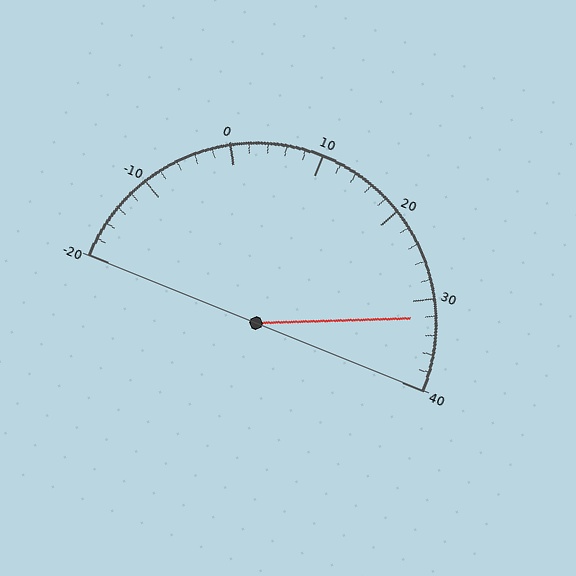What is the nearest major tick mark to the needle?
The nearest major tick mark is 30.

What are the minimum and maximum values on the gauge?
The gauge ranges from -20 to 40.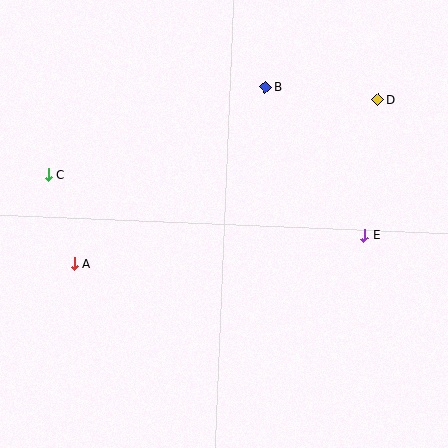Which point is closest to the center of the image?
Point E at (364, 235) is closest to the center.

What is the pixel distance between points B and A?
The distance between B and A is 260 pixels.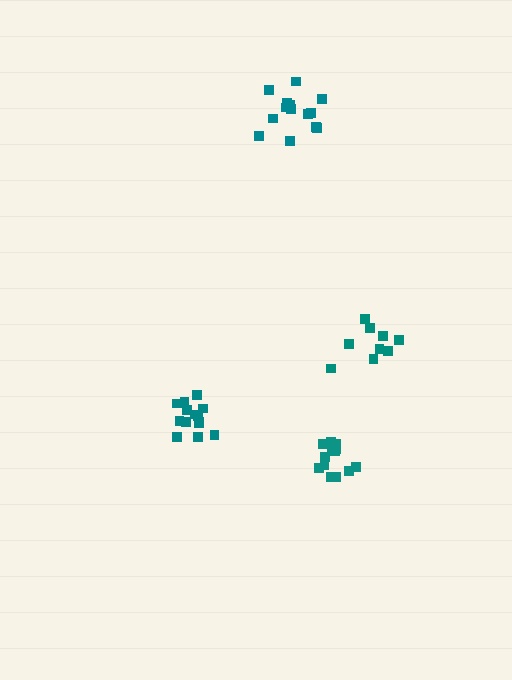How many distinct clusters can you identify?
There are 4 distinct clusters.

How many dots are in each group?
Group 1: 14 dots, Group 2: 9 dots, Group 3: 14 dots, Group 4: 14 dots (51 total).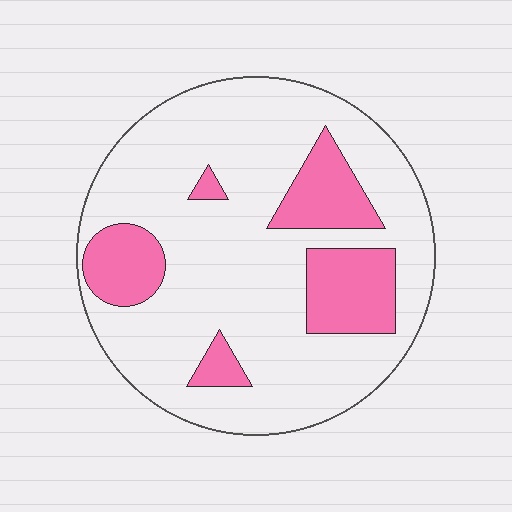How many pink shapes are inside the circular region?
5.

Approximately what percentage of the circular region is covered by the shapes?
Approximately 20%.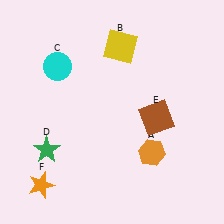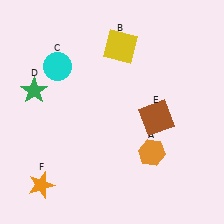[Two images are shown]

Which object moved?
The green star (D) moved up.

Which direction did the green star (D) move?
The green star (D) moved up.